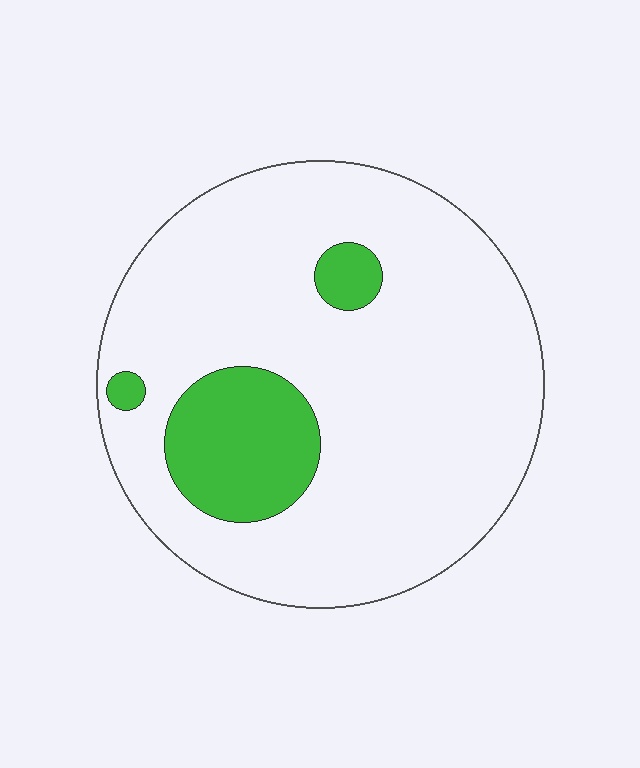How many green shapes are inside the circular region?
3.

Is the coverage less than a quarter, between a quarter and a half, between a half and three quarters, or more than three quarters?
Less than a quarter.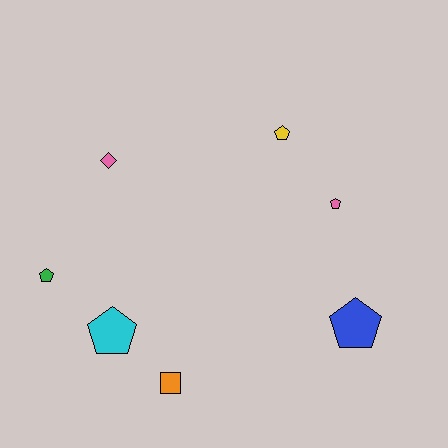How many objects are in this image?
There are 7 objects.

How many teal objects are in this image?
There are no teal objects.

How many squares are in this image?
There is 1 square.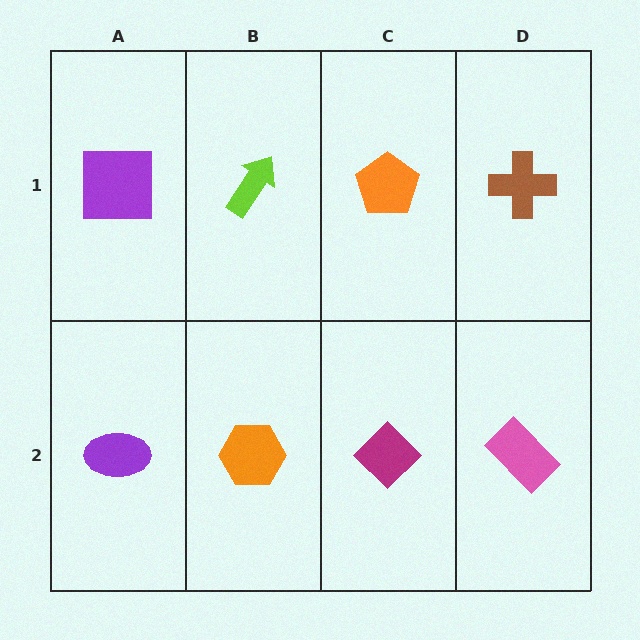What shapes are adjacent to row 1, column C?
A magenta diamond (row 2, column C), a lime arrow (row 1, column B), a brown cross (row 1, column D).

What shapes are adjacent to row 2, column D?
A brown cross (row 1, column D), a magenta diamond (row 2, column C).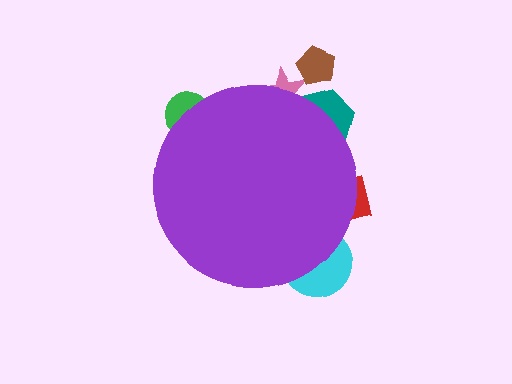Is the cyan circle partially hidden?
Yes, the cyan circle is partially hidden behind the purple circle.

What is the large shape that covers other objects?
A purple circle.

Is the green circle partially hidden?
Yes, the green circle is partially hidden behind the purple circle.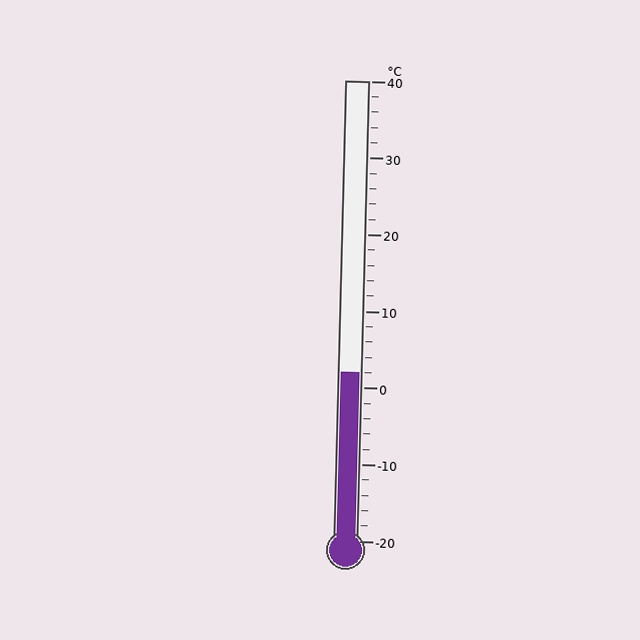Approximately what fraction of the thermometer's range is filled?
The thermometer is filled to approximately 35% of its range.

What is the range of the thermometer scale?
The thermometer scale ranges from -20°C to 40°C.